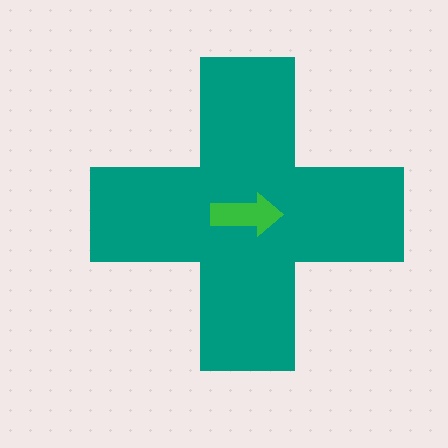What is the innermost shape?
The green arrow.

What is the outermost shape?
The teal cross.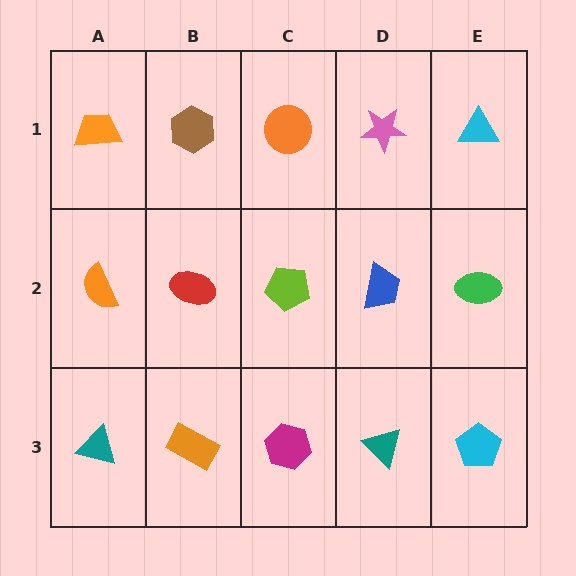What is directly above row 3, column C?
A lime pentagon.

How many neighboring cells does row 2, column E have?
3.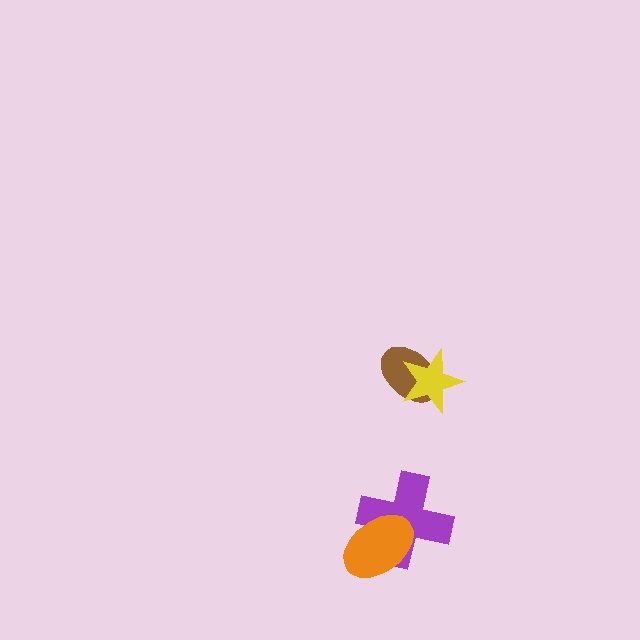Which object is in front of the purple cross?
The orange ellipse is in front of the purple cross.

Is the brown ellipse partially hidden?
Yes, it is partially covered by another shape.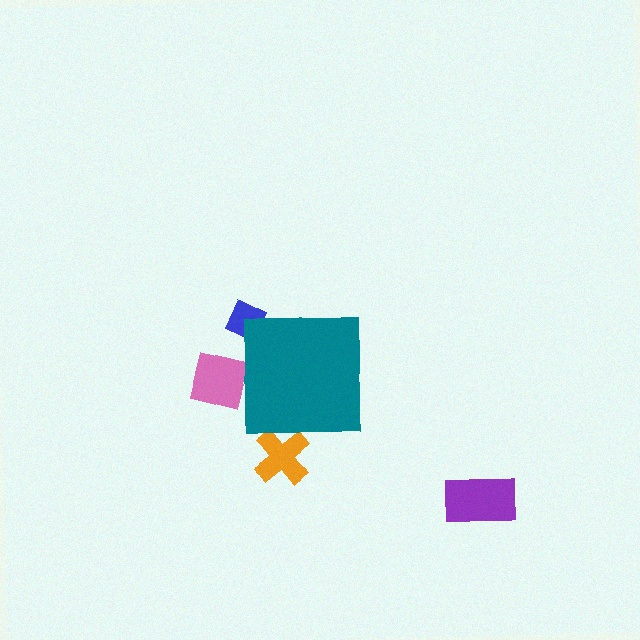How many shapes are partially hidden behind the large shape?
3 shapes are partially hidden.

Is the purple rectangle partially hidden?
No, the purple rectangle is fully visible.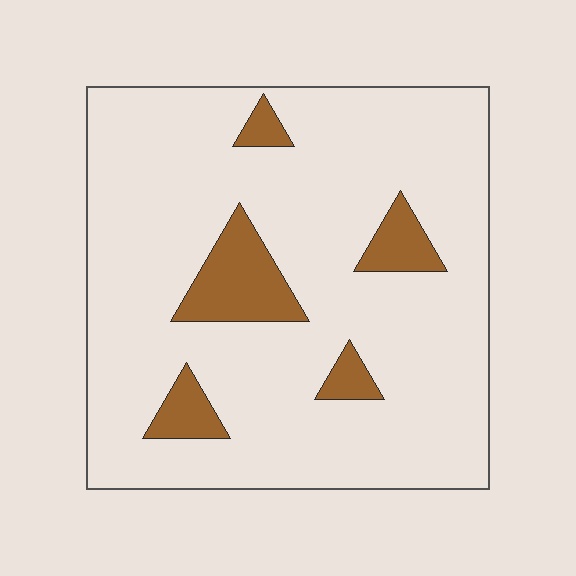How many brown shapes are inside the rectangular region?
5.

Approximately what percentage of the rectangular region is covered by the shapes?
Approximately 10%.